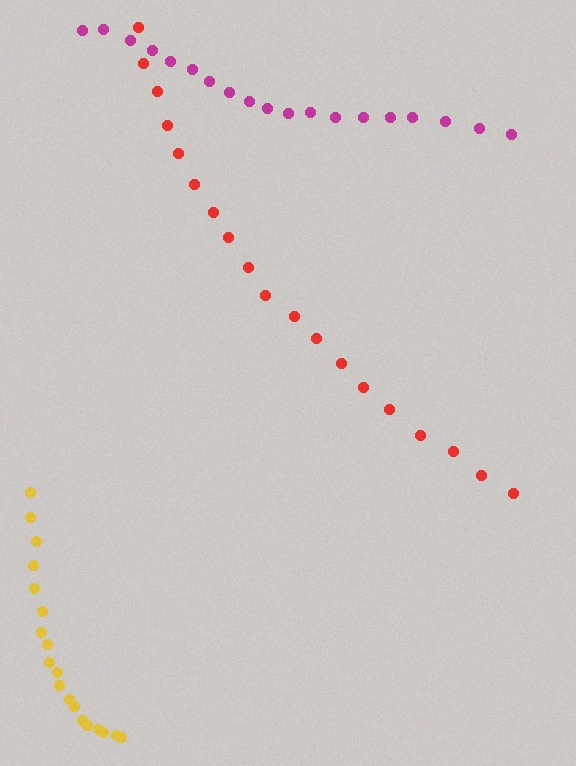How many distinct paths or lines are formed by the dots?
There are 3 distinct paths.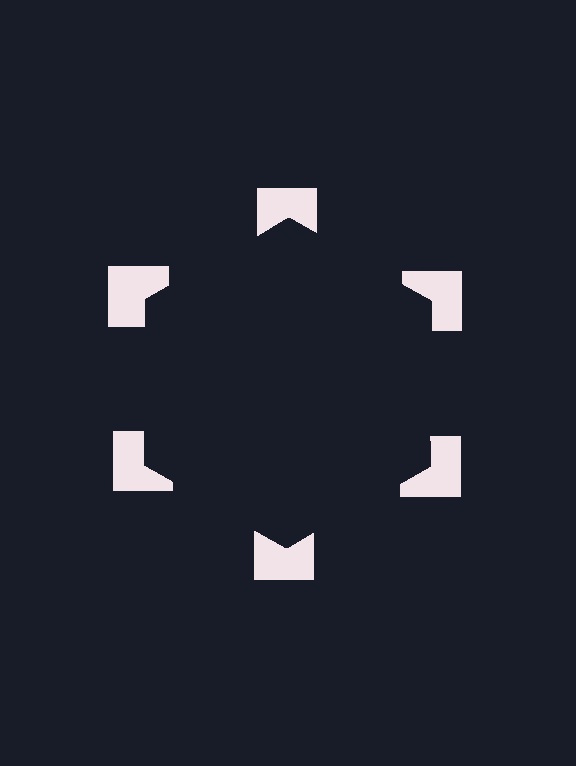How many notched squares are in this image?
There are 6 — one at each vertex of the illusory hexagon.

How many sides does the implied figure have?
6 sides.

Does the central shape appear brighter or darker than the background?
It typically appears slightly darker than the background, even though no actual brightness change is drawn.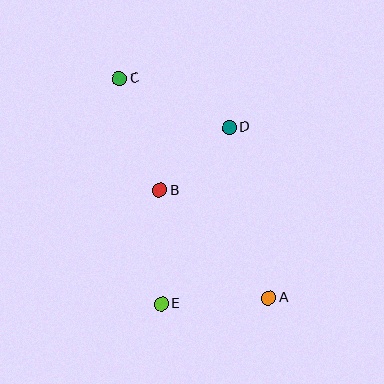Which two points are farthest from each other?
Points A and C are farthest from each other.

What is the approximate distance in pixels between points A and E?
The distance between A and E is approximately 108 pixels.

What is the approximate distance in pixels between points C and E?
The distance between C and E is approximately 229 pixels.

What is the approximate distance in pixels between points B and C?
The distance between B and C is approximately 119 pixels.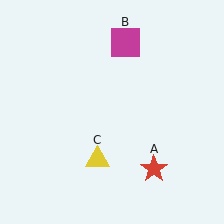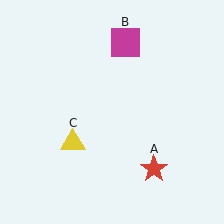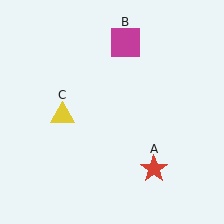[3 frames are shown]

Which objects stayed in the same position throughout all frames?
Red star (object A) and magenta square (object B) remained stationary.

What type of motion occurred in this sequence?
The yellow triangle (object C) rotated clockwise around the center of the scene.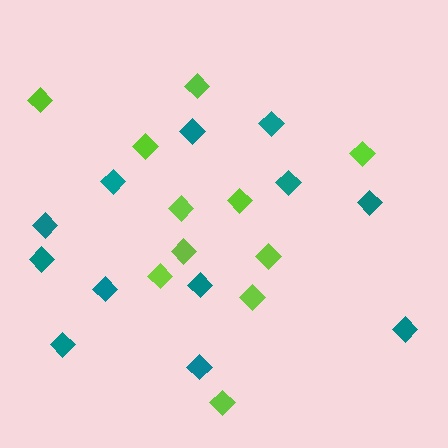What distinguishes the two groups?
There are 2 groups: one group of teal diamonds (12) and one group of lime diamonds (11).